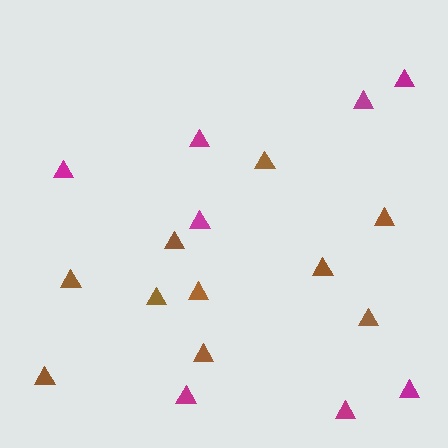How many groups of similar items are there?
There are 2 groups: one group of brown triangles (10) and one group of magenta triangles (8).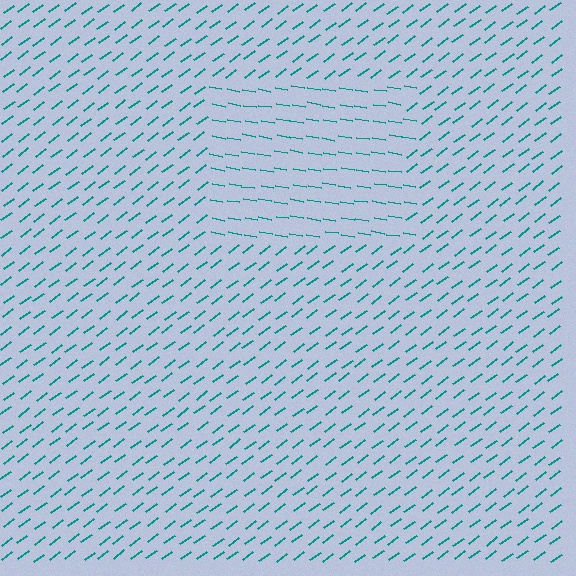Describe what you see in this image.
The image is filled with small teal line segments. A rectangle region in the image has lines oriented differently from the surrounding lines, creating a visible texture boundary.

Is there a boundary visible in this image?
Yes, there is a texture boundary formed by a change in line orientation.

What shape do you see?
I see a rectangle.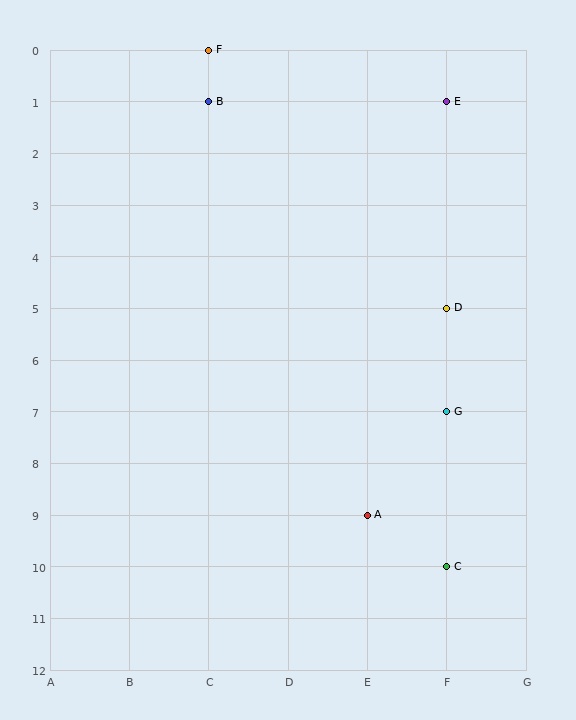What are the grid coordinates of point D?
Point D is at grid coordinates (F, 5).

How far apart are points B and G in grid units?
Points B and G are 3 columns and 6 rows apart (about 6.7 grid units diagonally).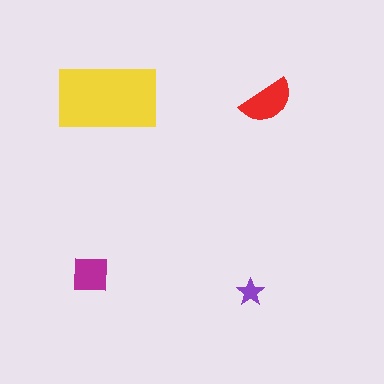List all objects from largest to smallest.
The yellow rectangle, the red semicircle, the magenta square, the purple star.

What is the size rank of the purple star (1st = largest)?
4th.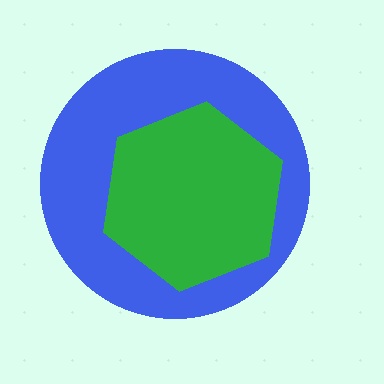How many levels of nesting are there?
2.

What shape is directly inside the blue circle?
The green hexagon.